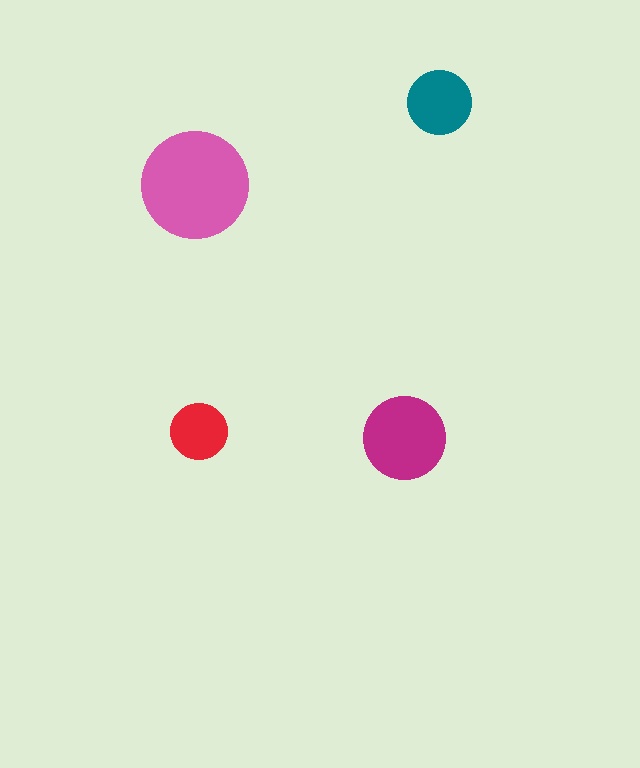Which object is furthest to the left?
The pink circle is leftmost.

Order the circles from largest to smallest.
the pink one, the magenta one, the teal one, the red one.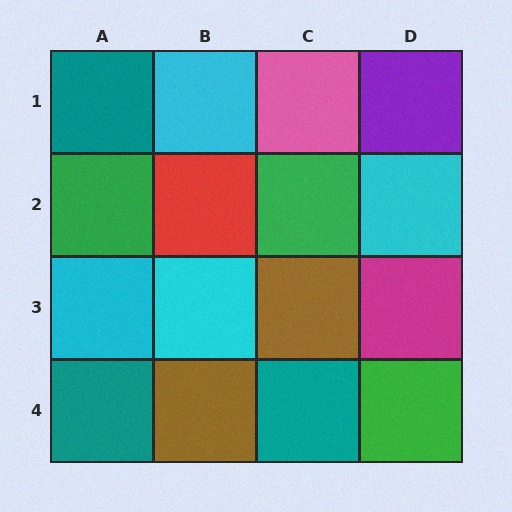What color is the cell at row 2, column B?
Red.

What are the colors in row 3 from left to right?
Cyan, cyan, brown, magenta.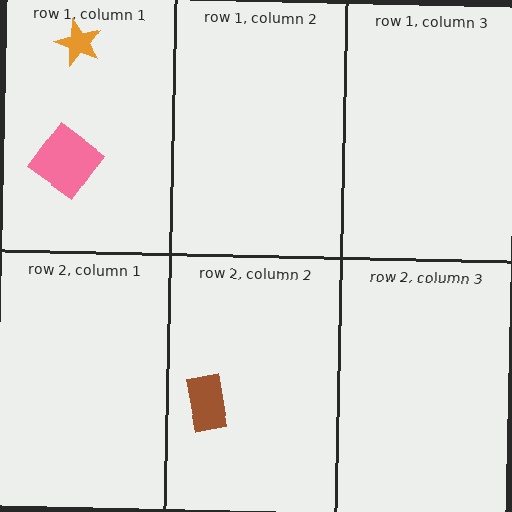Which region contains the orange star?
The row 1, column 1 region.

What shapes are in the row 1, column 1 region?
The orange star, the pink diamond.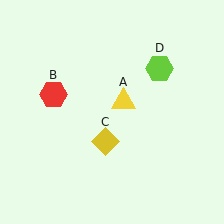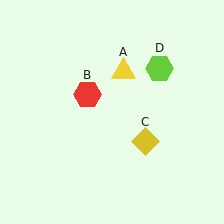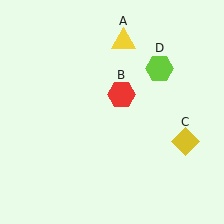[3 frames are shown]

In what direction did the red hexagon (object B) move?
The red hexagon (object B) moved right.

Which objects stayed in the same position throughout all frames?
Lime hexagon (object D) remained stationary.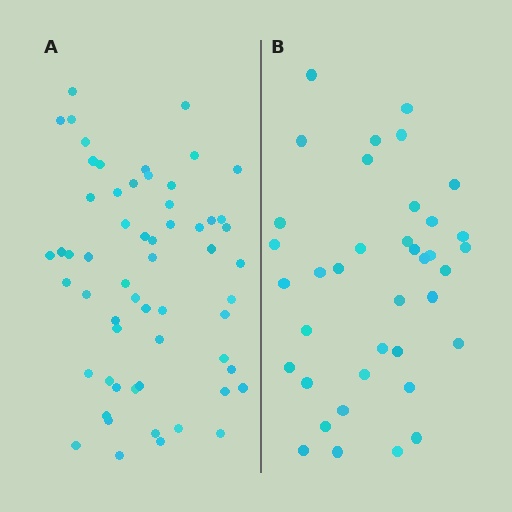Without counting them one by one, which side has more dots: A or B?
Region A (the left region) has more dots.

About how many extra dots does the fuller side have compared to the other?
Region A has approximately 20 more dots than region B.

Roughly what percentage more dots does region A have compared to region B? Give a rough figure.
About 55% more.